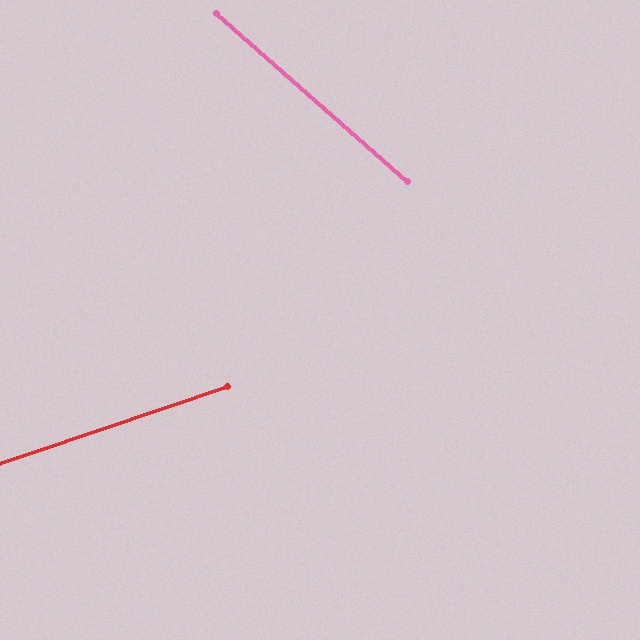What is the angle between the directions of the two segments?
Approximately 60 degrees.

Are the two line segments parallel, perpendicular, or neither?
Neither parallel nor perpendicular — they differ by about 60°.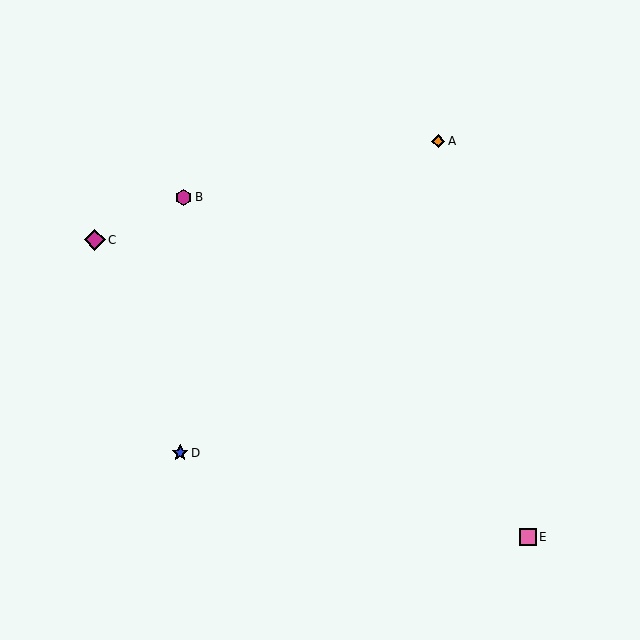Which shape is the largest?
The magenta diamond (labeled C) is the largest.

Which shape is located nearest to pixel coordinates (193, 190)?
The magenta hexagon (labeled B) at (184, 197) is nearest to that location.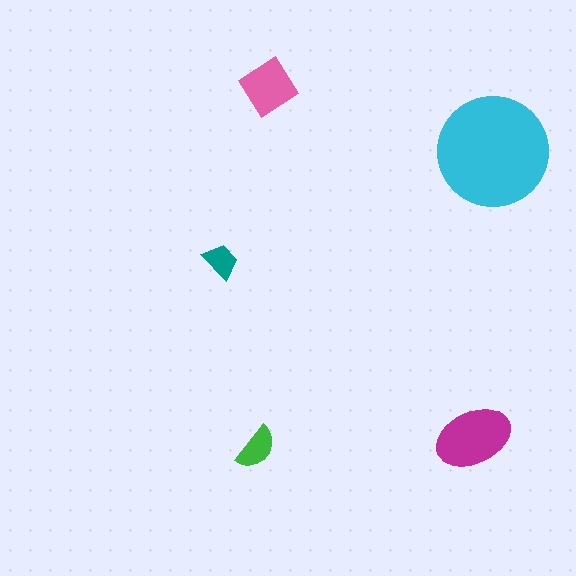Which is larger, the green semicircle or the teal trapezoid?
The green semicircle.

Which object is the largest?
The cyan circle.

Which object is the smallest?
The teal trapezoid.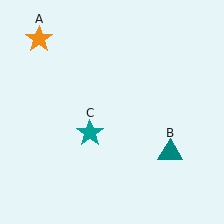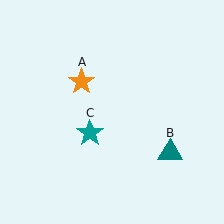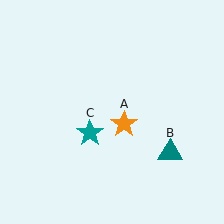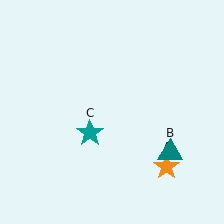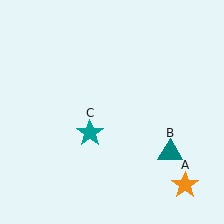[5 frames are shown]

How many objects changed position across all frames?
1 object changed position: orange star (object A).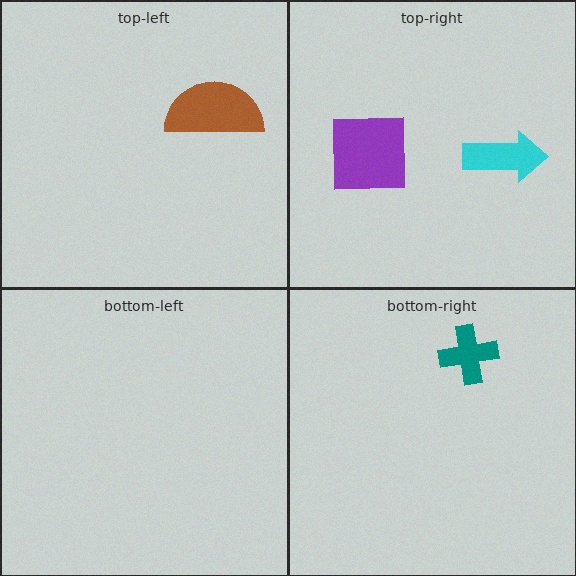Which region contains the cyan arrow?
The top-right region.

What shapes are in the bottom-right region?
The teal cross.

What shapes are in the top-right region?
The cyan arrow, the purple square.